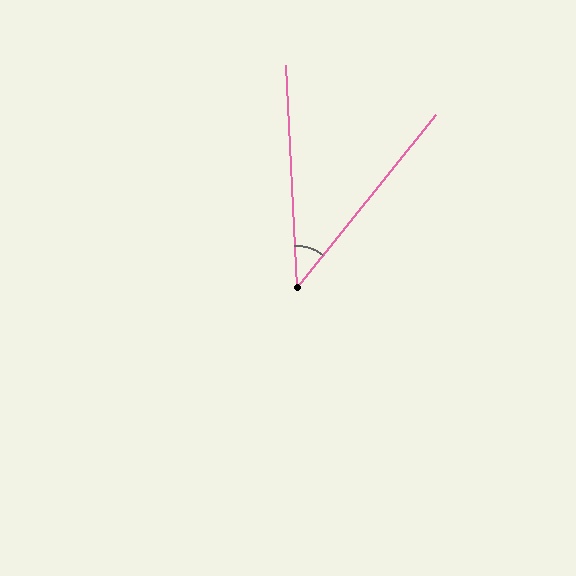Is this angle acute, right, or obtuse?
It is acute.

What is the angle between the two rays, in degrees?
Approximately 42 degrees.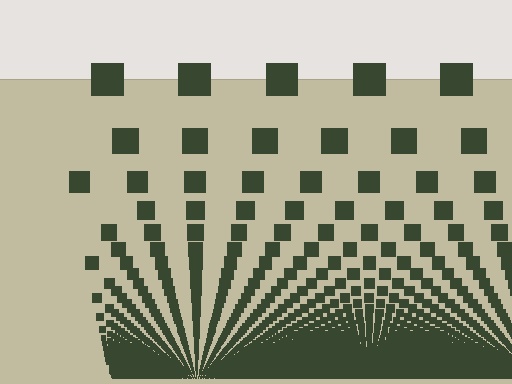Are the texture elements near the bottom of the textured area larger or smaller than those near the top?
Smaller. The gradient is inverted — elements near the bottom are smaller and denser.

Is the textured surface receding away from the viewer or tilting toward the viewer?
The surface appears to tilt toward the viewer. Texture elements get larger and sparser toward the top.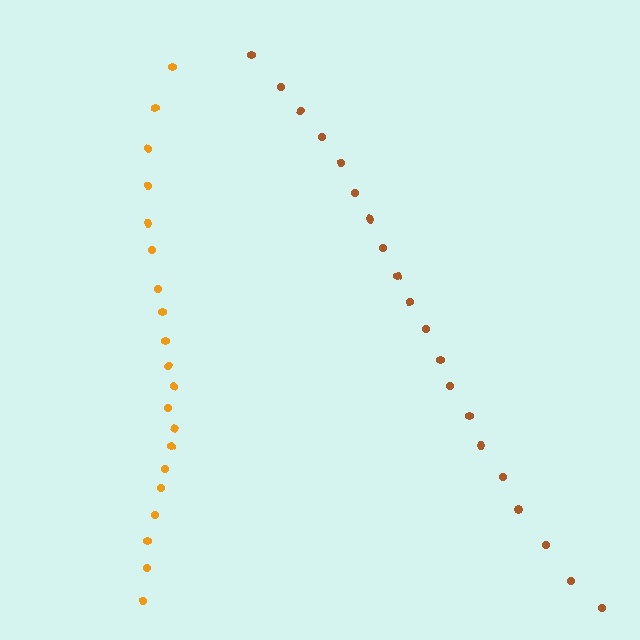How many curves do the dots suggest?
There are 2 distinct paths.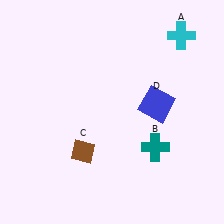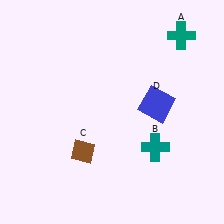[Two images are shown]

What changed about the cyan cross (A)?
In Image 1, A is cyan. In Image 2, it changed to teal.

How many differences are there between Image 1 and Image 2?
There is 1 difference between the two images.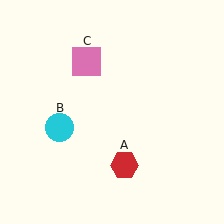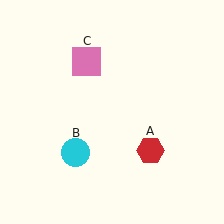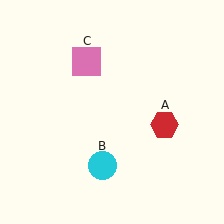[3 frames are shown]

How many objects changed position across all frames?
2 objects changed position: red hexagon (object A), cyan circle (object B).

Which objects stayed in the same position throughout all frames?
Pink square (object C) remained stationary.